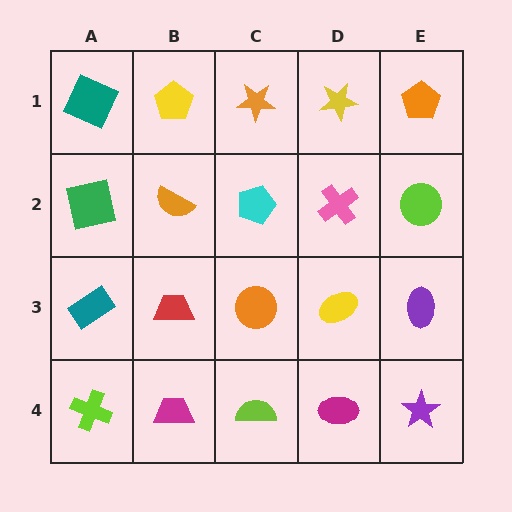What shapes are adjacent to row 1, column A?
A green square (row 2, column A), a yellow pentagon (row 1, column B).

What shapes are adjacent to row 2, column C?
An orange star (row 1, column C), an orange circle (row 3, column C), an orange semicircle (row 2, column B), a pink cross (row 2, column D).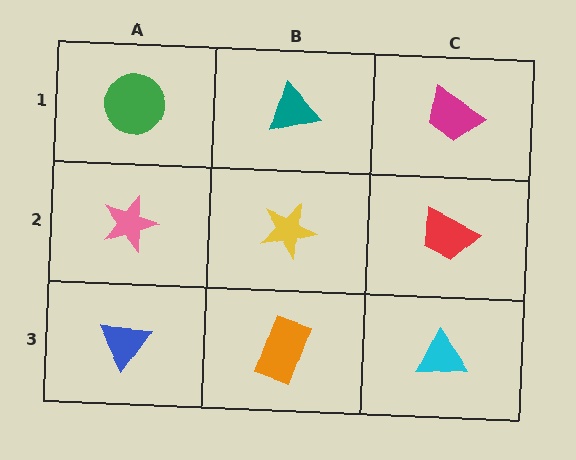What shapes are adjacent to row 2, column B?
A teal triangle (row 1, column B), an orange rectangle (row 3, column B), a pink star (row 2, column A), a red trapezoid (row 2, column C).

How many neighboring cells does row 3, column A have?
2.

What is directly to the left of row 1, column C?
A teal triangle.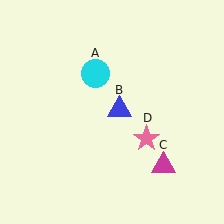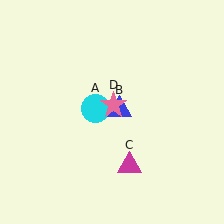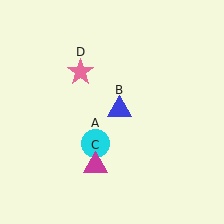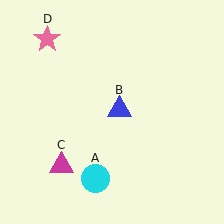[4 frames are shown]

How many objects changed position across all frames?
3 objects changed position: cyan circle (object A), magenta triangle (object C), pink star (object D).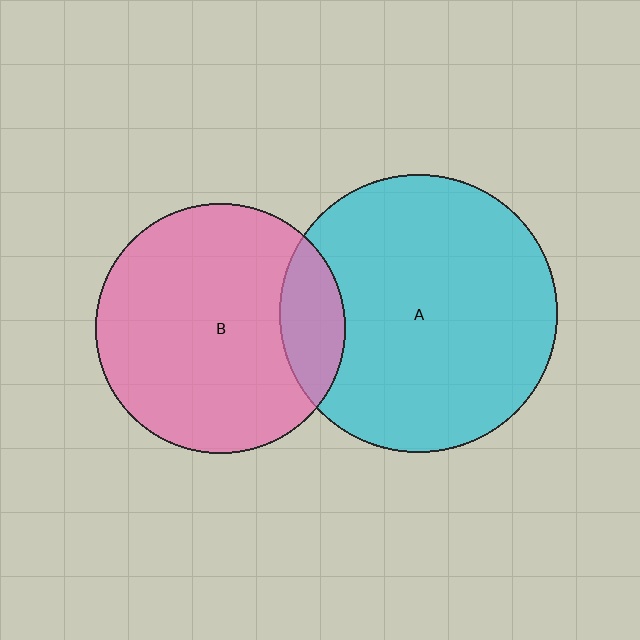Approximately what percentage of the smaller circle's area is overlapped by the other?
Approximately 15%.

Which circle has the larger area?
Circle A (cyan).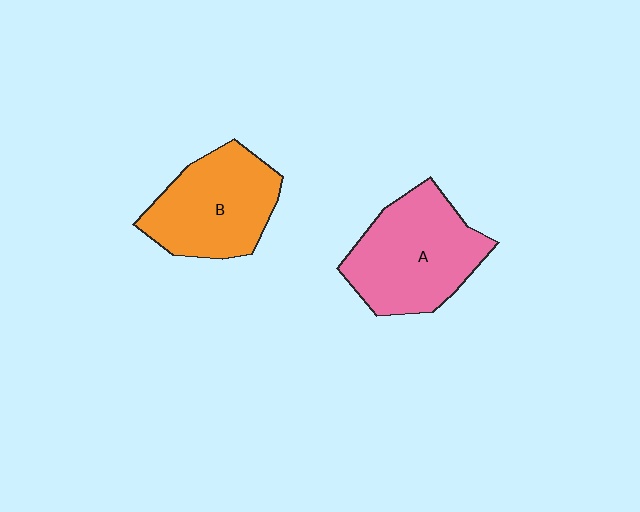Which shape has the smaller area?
Shape B (orange).